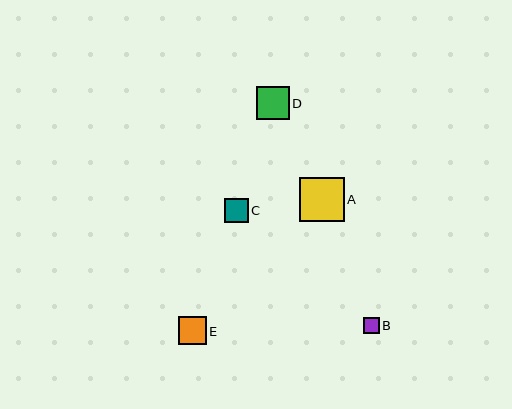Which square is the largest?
Square A is the largest with a size of approximately 44 pixels.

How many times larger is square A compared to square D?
Square A is approximately 1.3 times the size of square D.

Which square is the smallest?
Square B is the smallest with a size of approximately 16 pixels.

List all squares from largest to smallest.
From largest to smallest: A, D, E, C, B.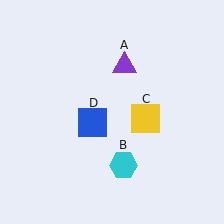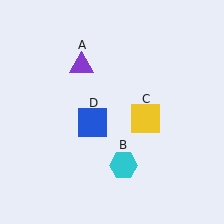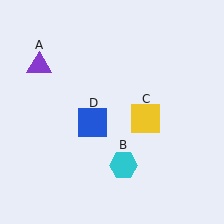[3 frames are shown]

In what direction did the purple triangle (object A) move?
The purple triangle (object A) moved left.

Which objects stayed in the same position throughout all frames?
Cyan hexagon (object B) and yellow square (object C) and blue square (object D) remained stationary.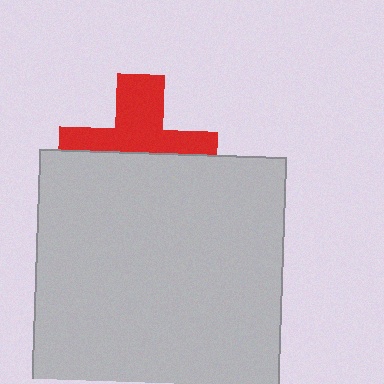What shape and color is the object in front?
The object in front is a light gray square.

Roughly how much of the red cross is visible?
About half of it is visible (roughly 48%).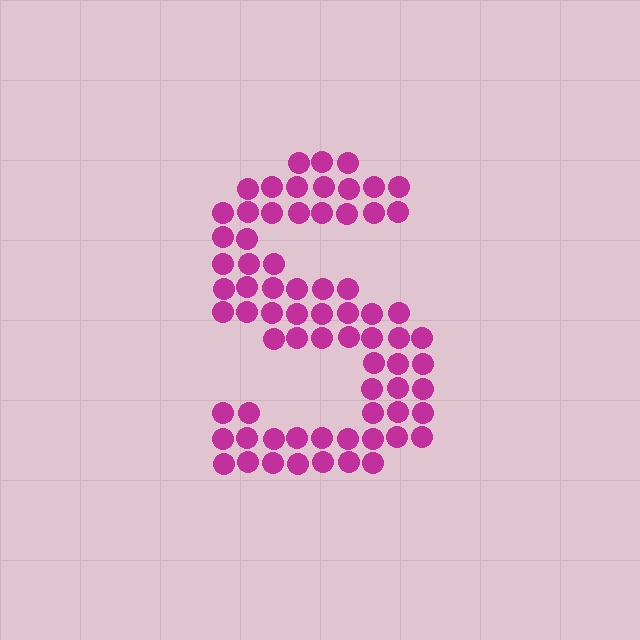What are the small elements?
The small elements are circles.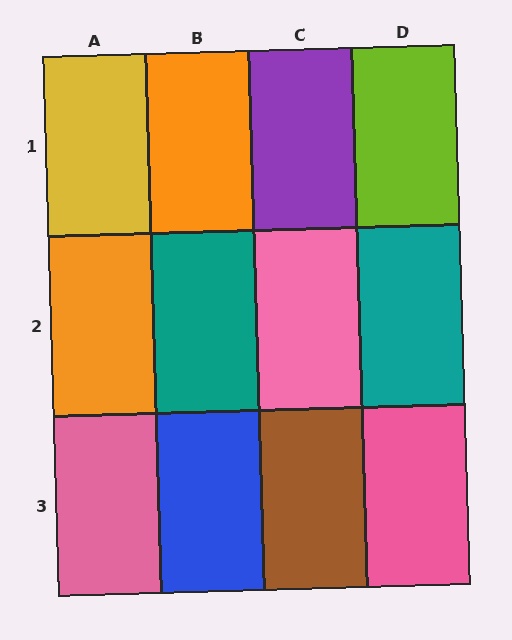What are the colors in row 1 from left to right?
Yellow, orange, purple, lime.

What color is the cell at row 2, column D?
Teal.